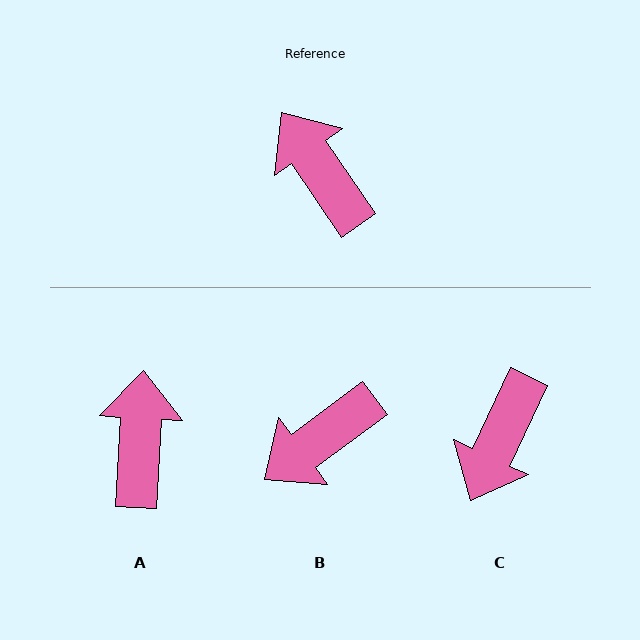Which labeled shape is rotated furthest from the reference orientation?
C, about 120 degrees away.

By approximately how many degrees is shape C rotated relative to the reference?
Approximately 120 degrees counter-clockwise.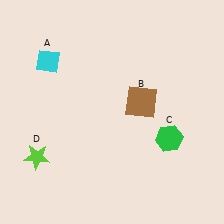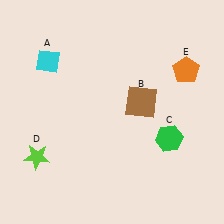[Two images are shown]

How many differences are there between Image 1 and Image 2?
There is 1 difference between the two images.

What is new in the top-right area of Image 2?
An orange pentagon (E) was added in the top-right area of Image 2.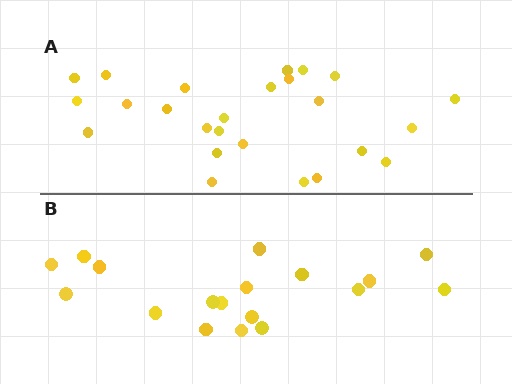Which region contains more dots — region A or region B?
Region A (the top region) has more dots.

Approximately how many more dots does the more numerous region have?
Region A has roughly 8 or so more dots than region B.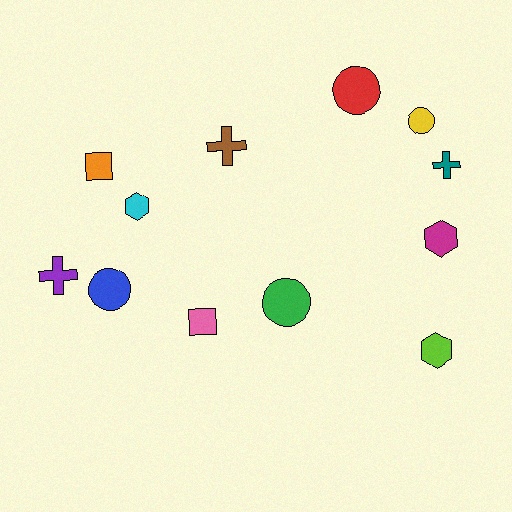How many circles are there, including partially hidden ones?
There are 4 circles.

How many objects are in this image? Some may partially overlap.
There are 12 objects.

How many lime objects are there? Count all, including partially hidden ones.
There is 1 lime object.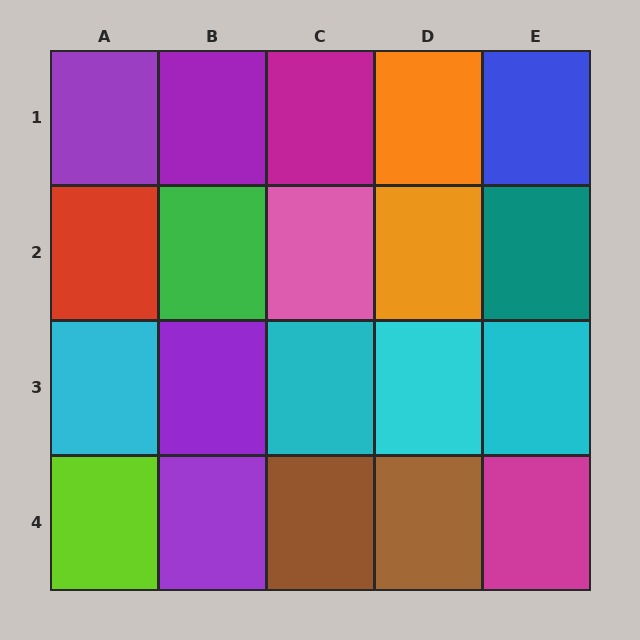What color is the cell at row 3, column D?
Cyan.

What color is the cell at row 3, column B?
Purple.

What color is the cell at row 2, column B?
Green.